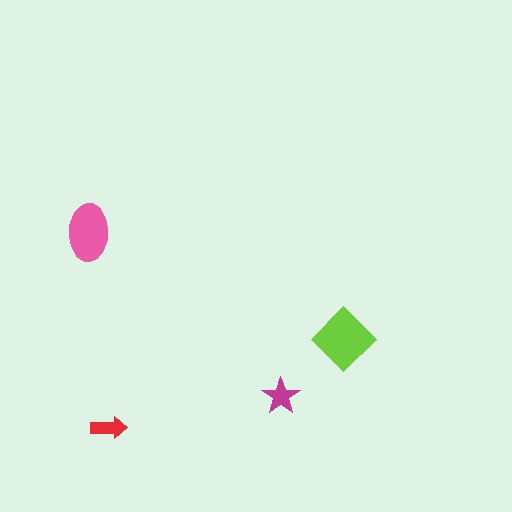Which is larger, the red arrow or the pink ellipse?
The pink ellipse.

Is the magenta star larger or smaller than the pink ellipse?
Smaller.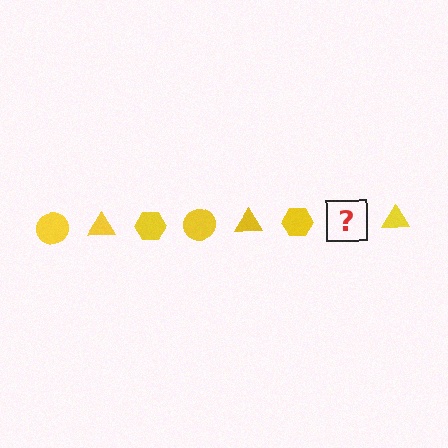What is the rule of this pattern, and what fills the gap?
The rule is that the pattern cycles through circle, triangle, hexagon shapes in yellow. The gap should be filled with a yellow circle.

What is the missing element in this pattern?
The missing element is a yellow circle.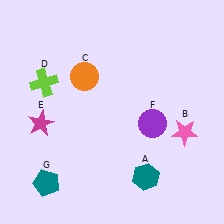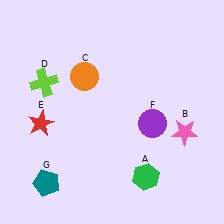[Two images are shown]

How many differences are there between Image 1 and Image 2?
There are 2 differences between the two images.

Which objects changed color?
A changed from teal to green. E changed from magenta to red.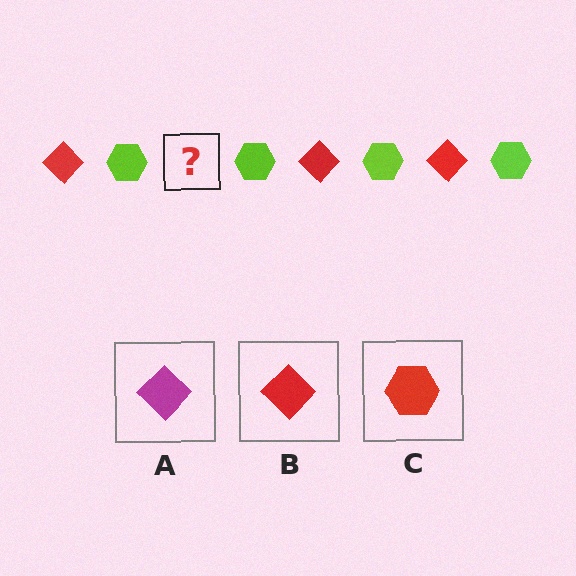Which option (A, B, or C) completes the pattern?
B.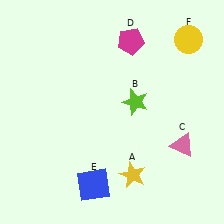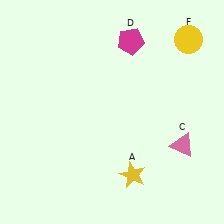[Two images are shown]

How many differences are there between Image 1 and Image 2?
There are 2 differences between the two images.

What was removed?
The lime star (B), the blue square (E) were removed in Image 2.